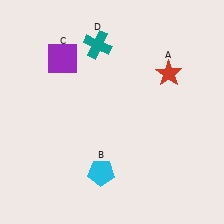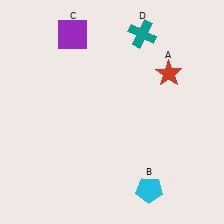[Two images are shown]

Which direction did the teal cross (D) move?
The teal cross (D) moved right.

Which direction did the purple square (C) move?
The purple square (C) moved up.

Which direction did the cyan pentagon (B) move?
The cyan pentagon (B) moved right.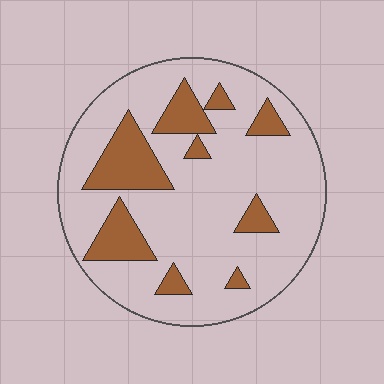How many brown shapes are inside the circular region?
9.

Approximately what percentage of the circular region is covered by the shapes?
Approximately 20%.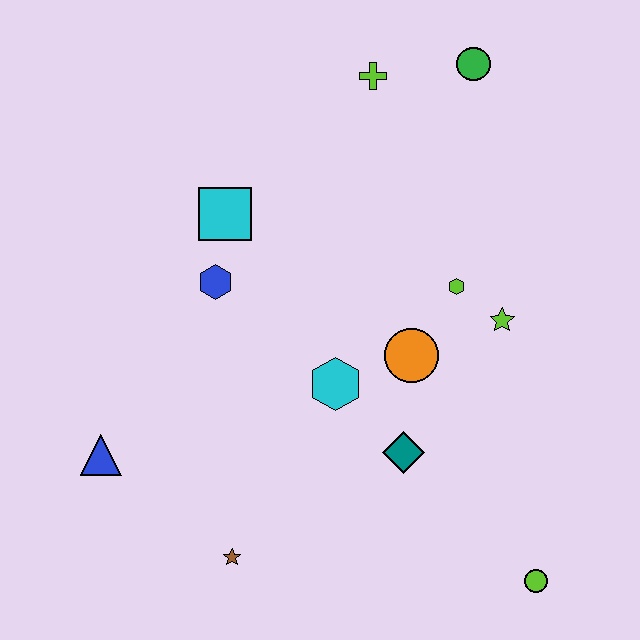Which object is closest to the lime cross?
The green circle is closest to the lime cross.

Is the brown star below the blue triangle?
Yes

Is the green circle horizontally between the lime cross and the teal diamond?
No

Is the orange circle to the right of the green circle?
No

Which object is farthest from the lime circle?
The lime cross is farthest from the lime circle.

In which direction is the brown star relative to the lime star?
The brown star is to the left of the lime star.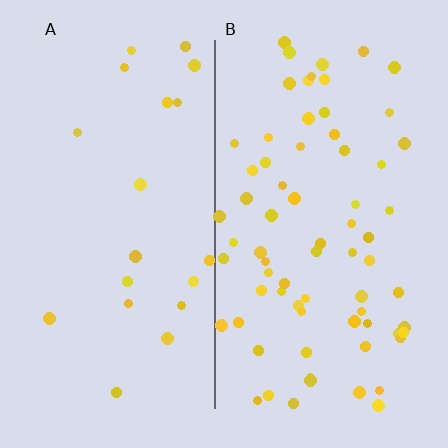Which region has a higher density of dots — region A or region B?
B (the right).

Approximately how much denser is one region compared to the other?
Approximately 3.6× — region B over region A.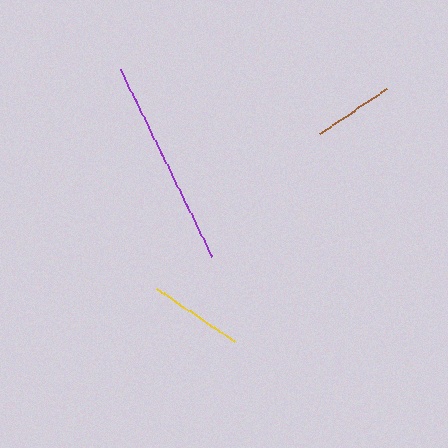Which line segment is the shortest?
The brown line is the shortest at approximately 81 pixels.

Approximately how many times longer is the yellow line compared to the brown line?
The yellow line is approximately 1.2 times the length of the brown line.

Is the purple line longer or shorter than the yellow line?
The purple line is longer than the yellow line.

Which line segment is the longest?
The purple line is the longest at approximately 209 pixels.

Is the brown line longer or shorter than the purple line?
The purple line is longer than the brown line.